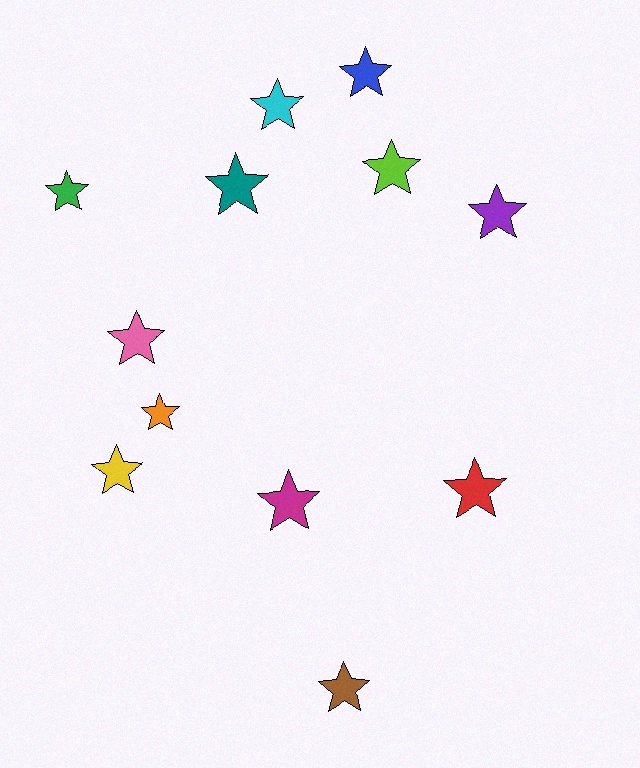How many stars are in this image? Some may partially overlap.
There are 12 stars.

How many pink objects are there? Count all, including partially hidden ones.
There is 1 pink object.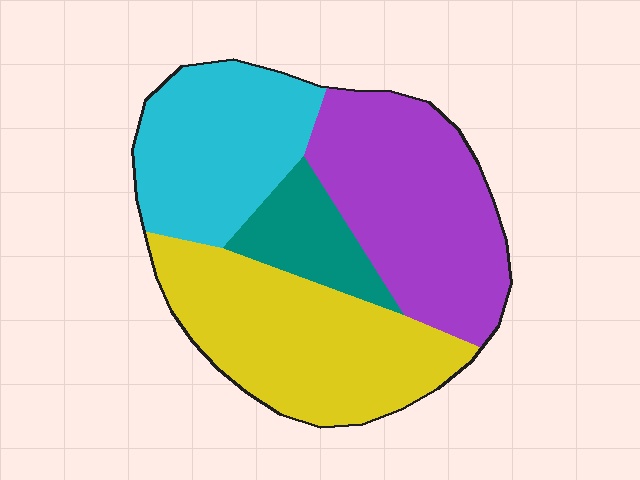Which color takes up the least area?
Teal, at roughly 10%.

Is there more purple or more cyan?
Purple.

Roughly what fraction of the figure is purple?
Purple covers about 30% of the figure.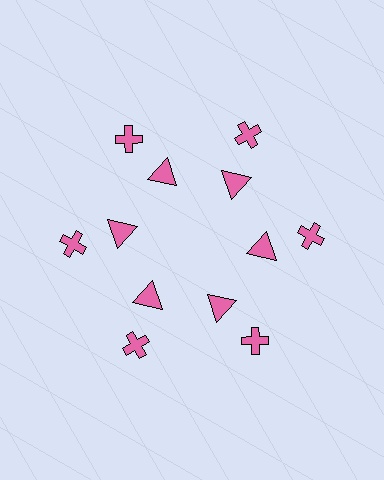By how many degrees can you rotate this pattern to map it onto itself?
The pattern maps onto itself every 60 degrees of rotation.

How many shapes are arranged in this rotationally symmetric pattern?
There are 12 shapes, arranged in 6 groups of 2.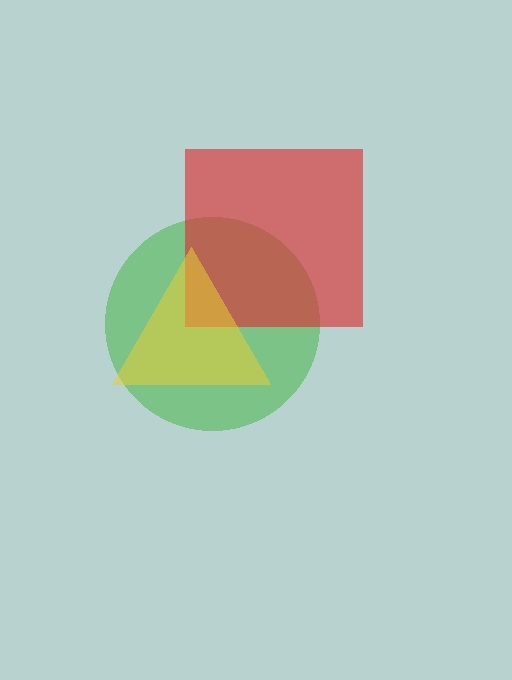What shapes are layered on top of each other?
The layered shapes are: a green circle, a red square, a yellow triangle.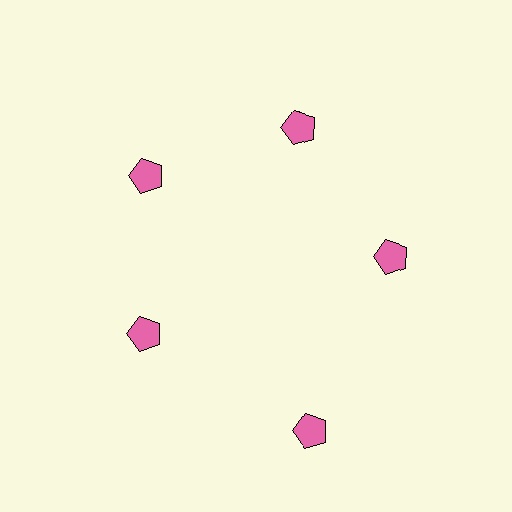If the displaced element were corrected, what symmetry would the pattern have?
It would have 5-fold rotational symmetry — the pattern would map onto itself every 72 degrees.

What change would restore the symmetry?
The symmetry would be restored by moving it inward, back onto the ring so that all 5 pentagons sit at equal angles and equal distance from the center.